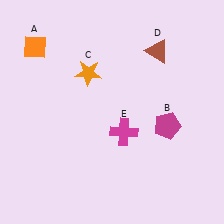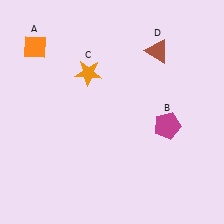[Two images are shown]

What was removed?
The magenta cross (E) was removed in Image 2.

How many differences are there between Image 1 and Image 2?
There is 1 difference between the two images.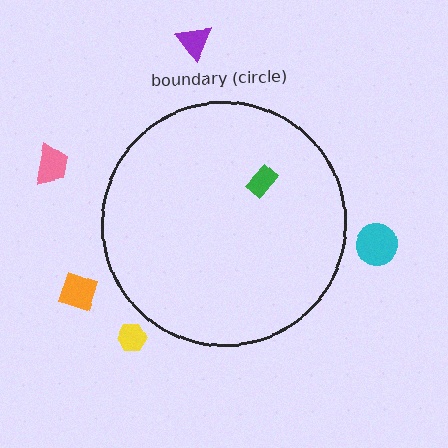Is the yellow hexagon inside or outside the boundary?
Outside.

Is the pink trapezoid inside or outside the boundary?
Outside.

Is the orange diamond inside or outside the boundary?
Outside.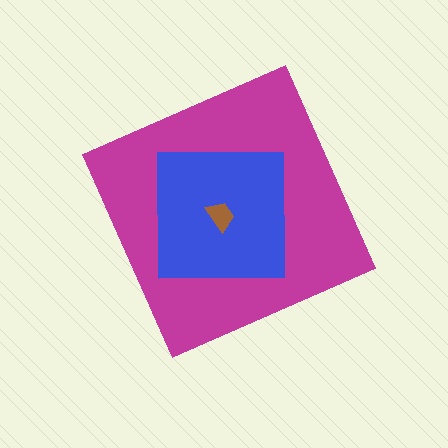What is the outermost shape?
The magenta diamond.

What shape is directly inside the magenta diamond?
The blue square.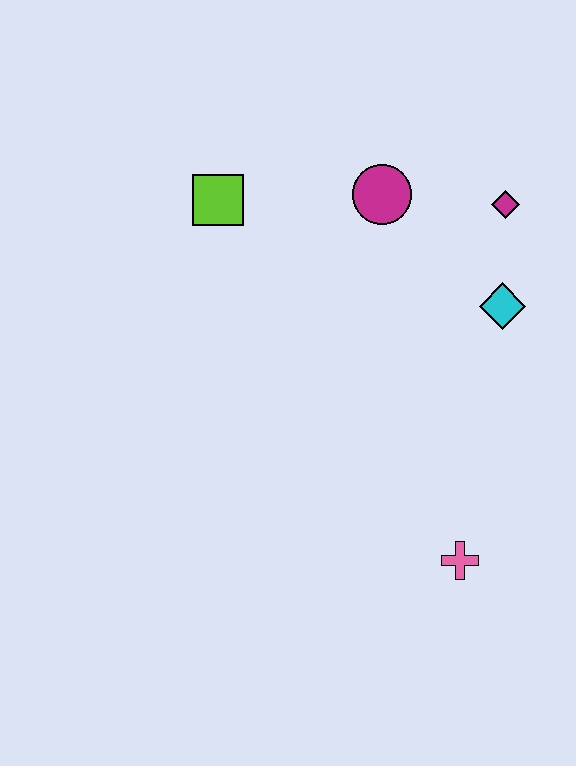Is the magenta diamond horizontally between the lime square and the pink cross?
No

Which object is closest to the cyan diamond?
The magenta diamond is closest to the cyan diamond.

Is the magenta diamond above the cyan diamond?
Yes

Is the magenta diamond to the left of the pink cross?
No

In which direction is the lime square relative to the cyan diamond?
The lime square is to the left of the cyan diamond.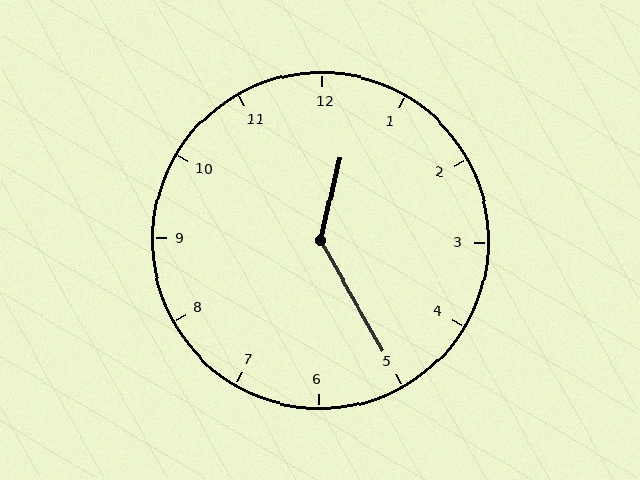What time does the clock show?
12:25.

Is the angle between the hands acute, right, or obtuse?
It is obtuse.